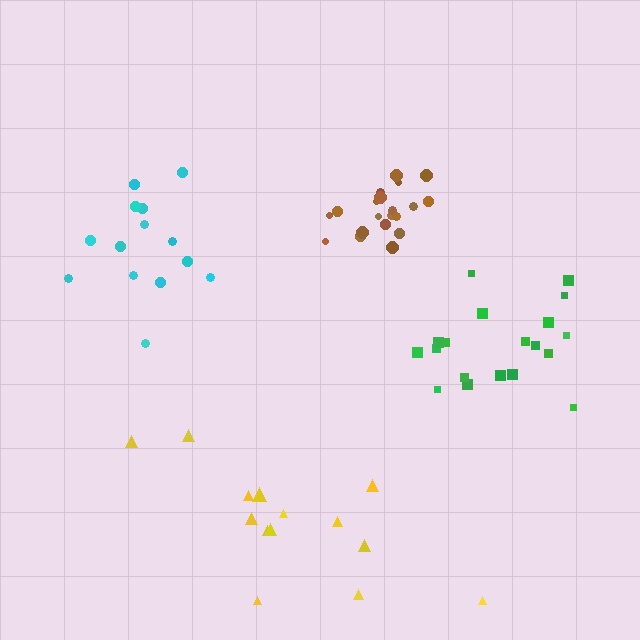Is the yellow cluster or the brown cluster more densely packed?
Brown.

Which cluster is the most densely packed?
Brown.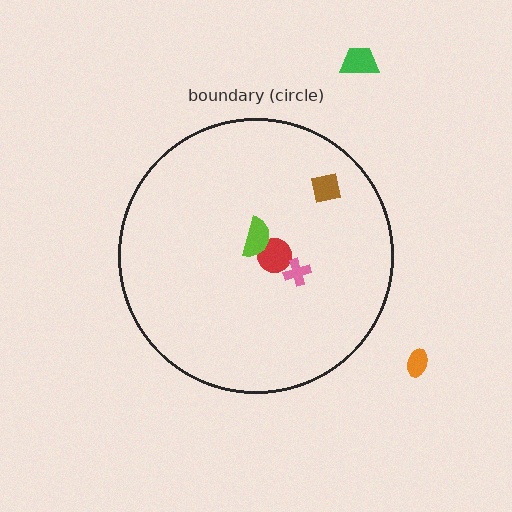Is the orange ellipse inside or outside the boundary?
Outside.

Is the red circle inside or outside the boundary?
Inside.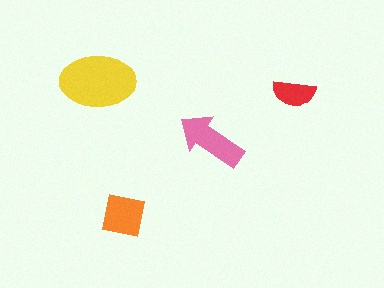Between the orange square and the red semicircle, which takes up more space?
The orange square.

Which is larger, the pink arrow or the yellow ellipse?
The yellow ellipse.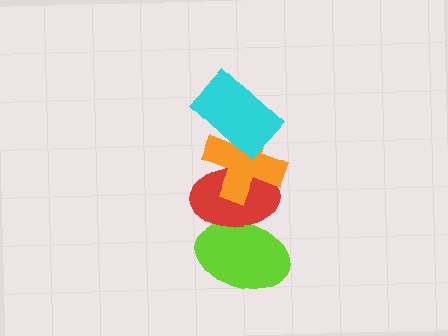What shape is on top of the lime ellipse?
The red ellipse is on top of the lime ellipse.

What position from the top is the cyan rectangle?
The cyan rectangle is 1st from the top.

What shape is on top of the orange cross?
The cyan rectangle is on top of the orange cross.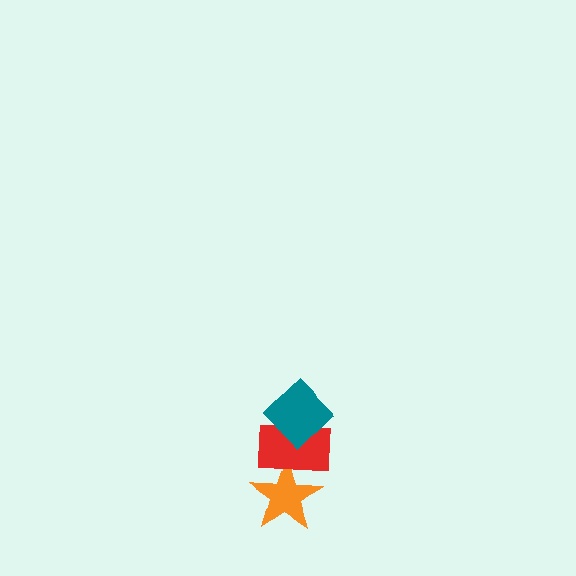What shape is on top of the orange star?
The red rectangle is on top of the orange star.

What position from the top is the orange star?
The orange star is 3rd from the top.